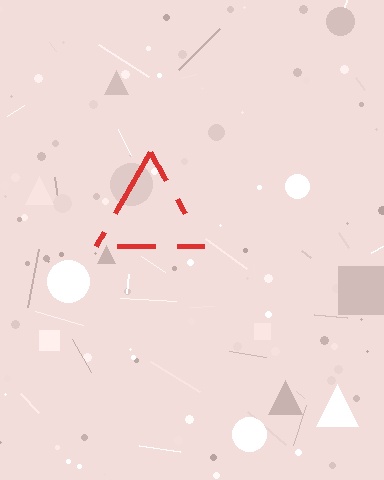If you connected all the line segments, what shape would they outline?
They would outline a triangle.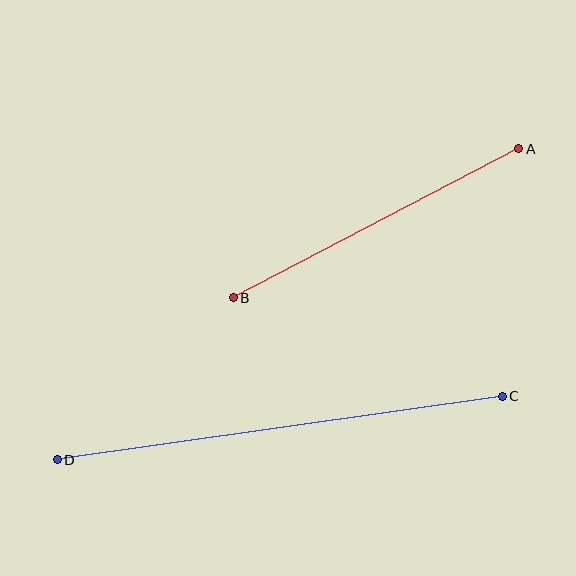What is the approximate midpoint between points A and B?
The midpoint is at approximately (376, 223) pixels.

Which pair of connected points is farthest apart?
Points C and D are farthest apart.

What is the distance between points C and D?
The distance is approximately 449 pixels.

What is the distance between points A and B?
The distance is approximately 322 pixels.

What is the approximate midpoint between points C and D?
The midpoint is at approximately (280, 428) pixels.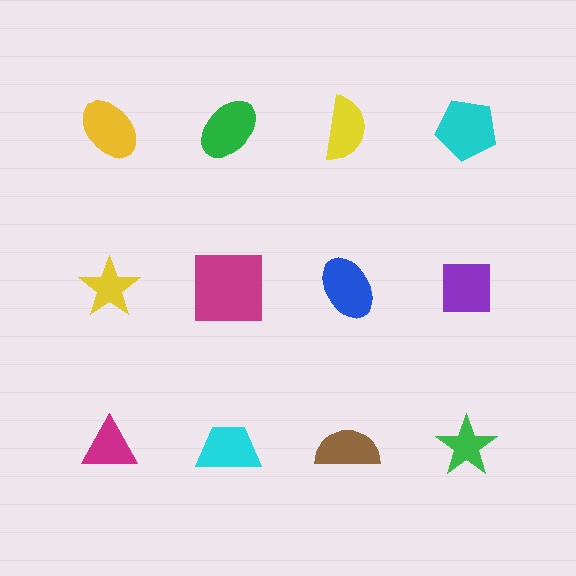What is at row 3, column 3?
A brown semicircle.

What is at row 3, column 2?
A cyan trapezoid.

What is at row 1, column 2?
A green ellipse.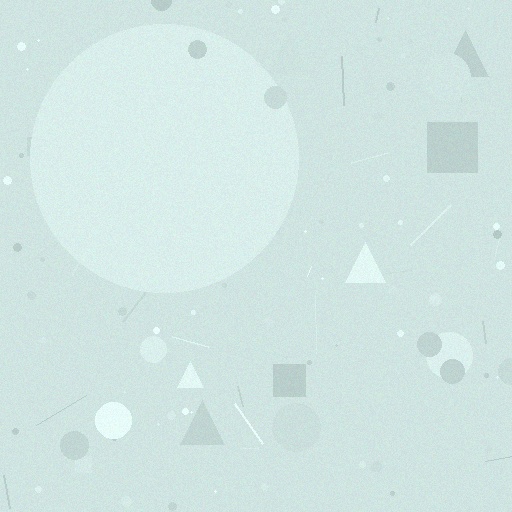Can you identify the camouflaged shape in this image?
The camouflaged shape is a circle.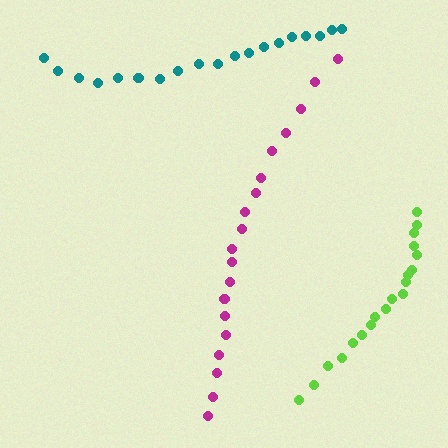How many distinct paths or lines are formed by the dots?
There are 3 distinct paths.